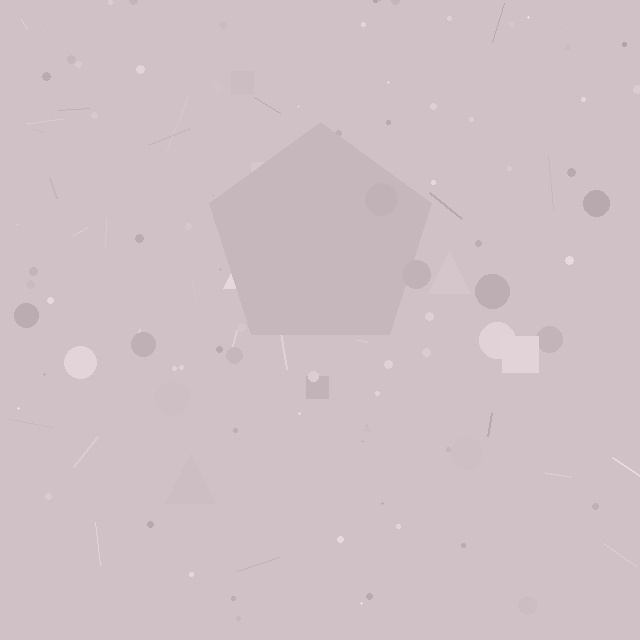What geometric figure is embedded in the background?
A pentagon is embedded in the background.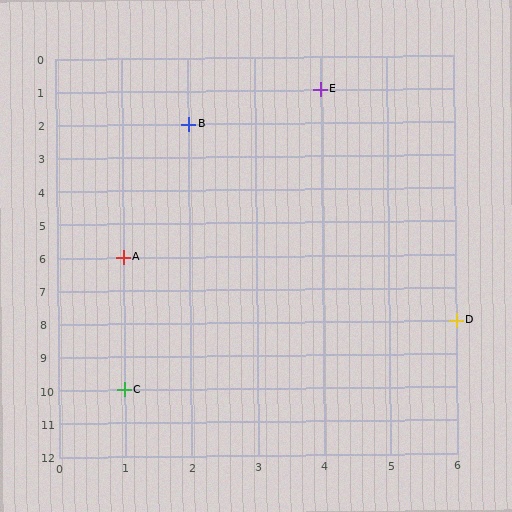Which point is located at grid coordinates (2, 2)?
Point B is at (2, 2).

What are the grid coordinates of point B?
Point B is at grid coordinates (2, 2).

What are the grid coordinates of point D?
Point D is at grid coordinates (6, 8).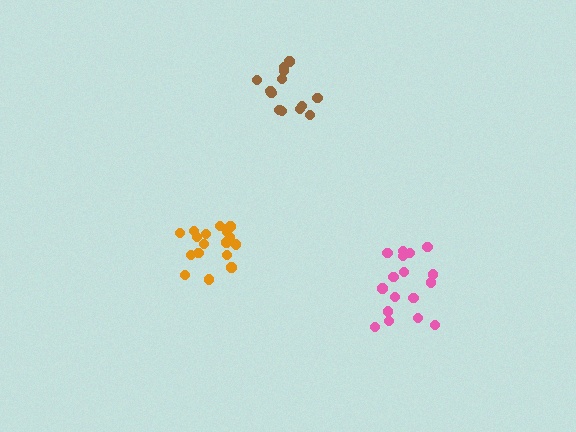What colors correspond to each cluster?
The clusters are colored: orange, brown, pink.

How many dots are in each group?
Group 1: 17 dots, Group 2: 13 dots, Group 3: 17 dots (47 total).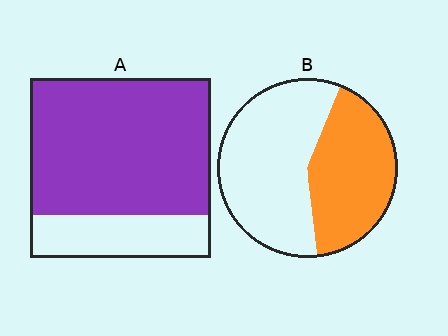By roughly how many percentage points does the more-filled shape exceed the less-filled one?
By roughly 35 percentage points (A over B).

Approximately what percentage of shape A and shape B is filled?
A is approximately 75% and B is approximately 40%.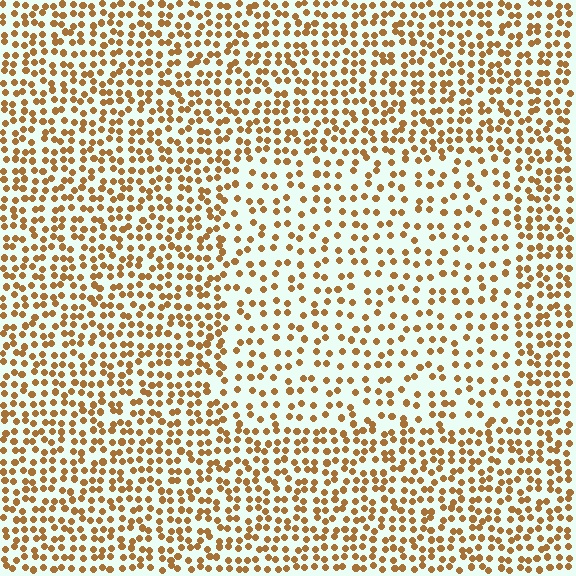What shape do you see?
I see a rectangle.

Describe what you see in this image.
The image contains small brown elements arranged at two different densities. A rectangle-shaped region is visible where the elements are less densely packed than the surrounding area.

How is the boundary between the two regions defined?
The boundary is defined by a change in element density (approximately 1.7x ratio). All elements are the same color, size, and shape.